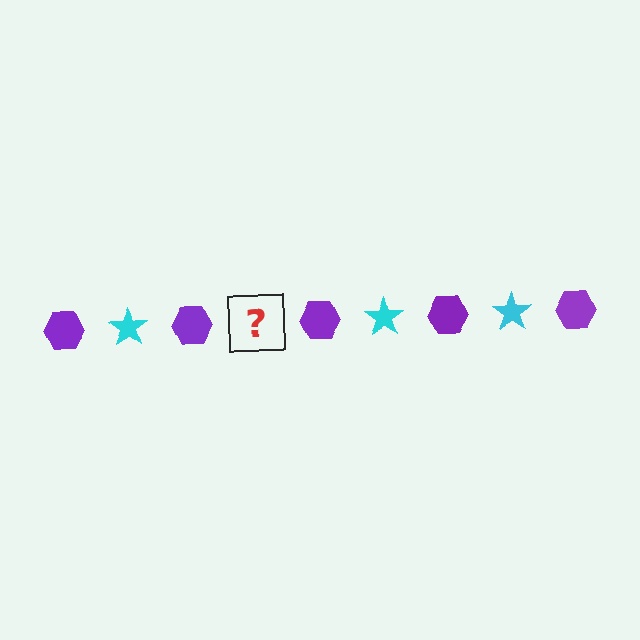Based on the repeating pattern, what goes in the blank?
The blank should be a cyan star.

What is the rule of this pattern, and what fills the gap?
The rule is that the pattern alternates between purple hexagon and cyan star. The gap should be filled with a cyan star.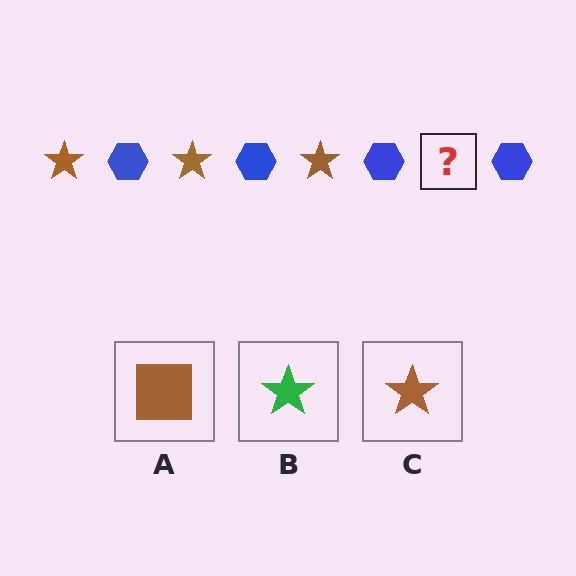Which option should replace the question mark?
Option C.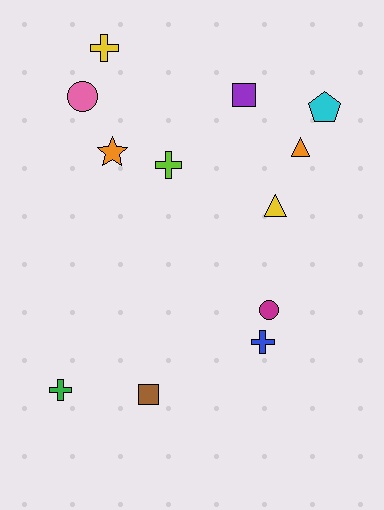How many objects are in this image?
There are 12 objects.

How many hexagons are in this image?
There are no hexagons.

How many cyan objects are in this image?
There is 1 cyan object.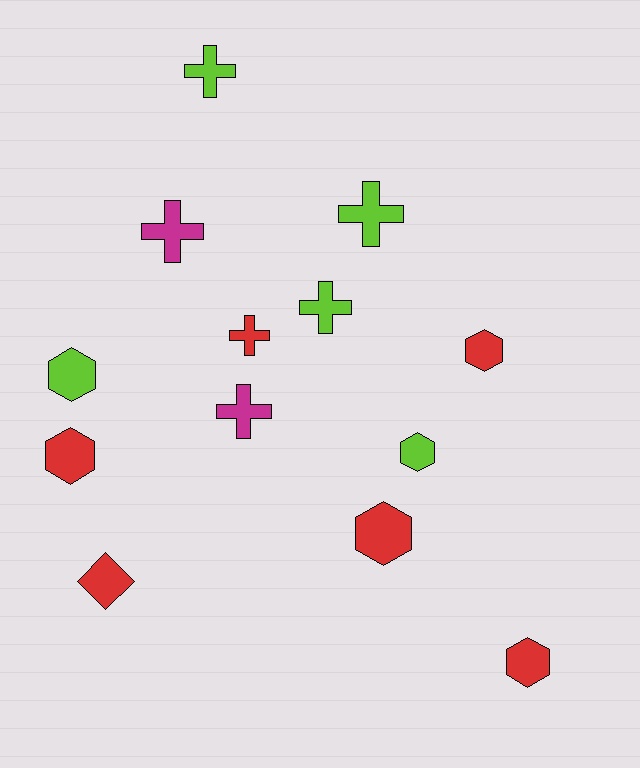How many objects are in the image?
There are 13 objects.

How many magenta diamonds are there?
There are no magenta diamonds.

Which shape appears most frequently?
Hexagon, with 6 objects.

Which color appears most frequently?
Red, with 6 objects.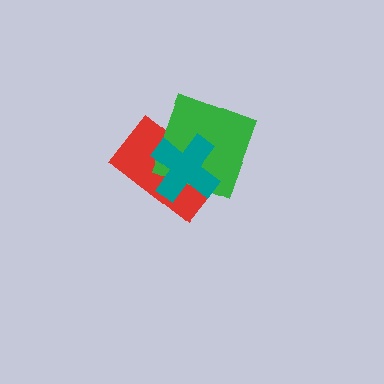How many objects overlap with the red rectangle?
2 objects overlap with the red rectangle.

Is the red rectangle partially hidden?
Yes, it is partially covered by another shape.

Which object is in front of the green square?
The teal cross is in front of the green square.